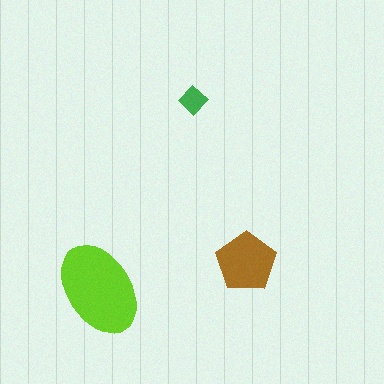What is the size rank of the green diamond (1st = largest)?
3rd.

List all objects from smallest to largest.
The green diamond, the brown pentagon, the lime ellipse.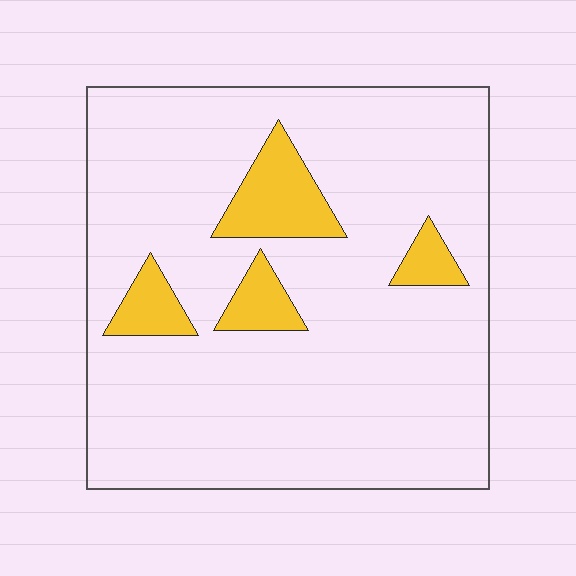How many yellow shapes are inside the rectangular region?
4.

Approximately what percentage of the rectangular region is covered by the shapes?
Approximately 10%.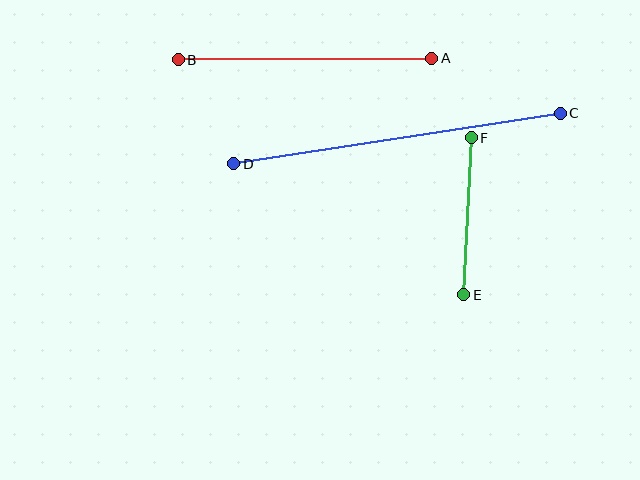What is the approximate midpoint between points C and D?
The midpoint is at approximately (397, 138) pixels.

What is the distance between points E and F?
The distance is approximately 157 pixels.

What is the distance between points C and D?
The distance is approximately 330 pixels.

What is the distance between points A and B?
The distance is approximately 254 pixels.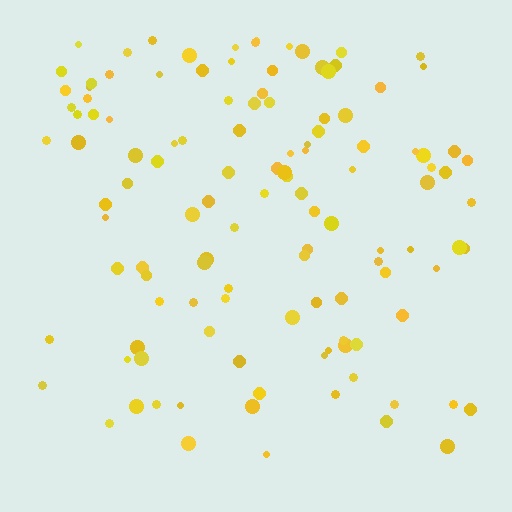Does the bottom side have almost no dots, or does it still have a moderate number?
Still a moderate number, just noticeably fewer than the top.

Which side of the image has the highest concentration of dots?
The top.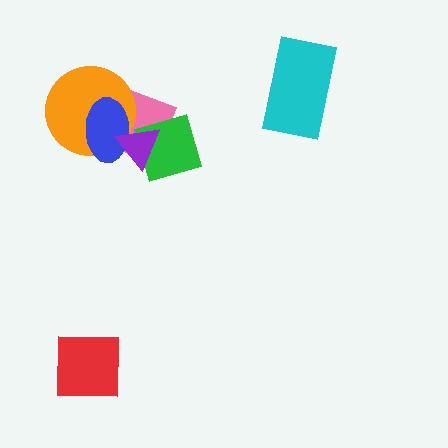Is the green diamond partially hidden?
Yes, it is partially covered by another shape.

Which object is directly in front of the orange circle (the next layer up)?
The blue ellipse is directly in front of the orange circle.